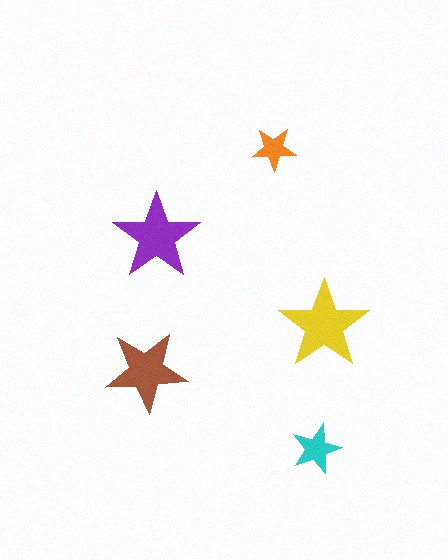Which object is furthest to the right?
The yellow star is rightmost.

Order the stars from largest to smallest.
the yellow one, the purple one, the brown one, the cyan one, the orange one.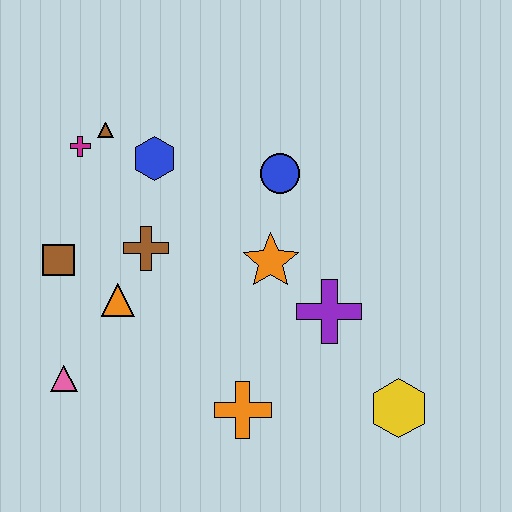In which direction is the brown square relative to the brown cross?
The brown square is to the left of the brown cross.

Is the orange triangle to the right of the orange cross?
No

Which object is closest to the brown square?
The orange triangle is closest to the brown square.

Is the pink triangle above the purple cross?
No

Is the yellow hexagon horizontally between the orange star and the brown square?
No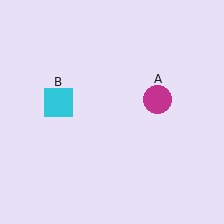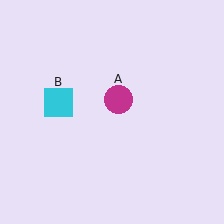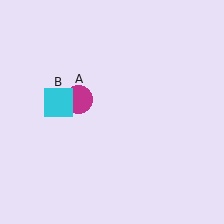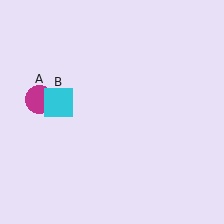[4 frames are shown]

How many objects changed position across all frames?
1 object changed position: magenta circle (object A).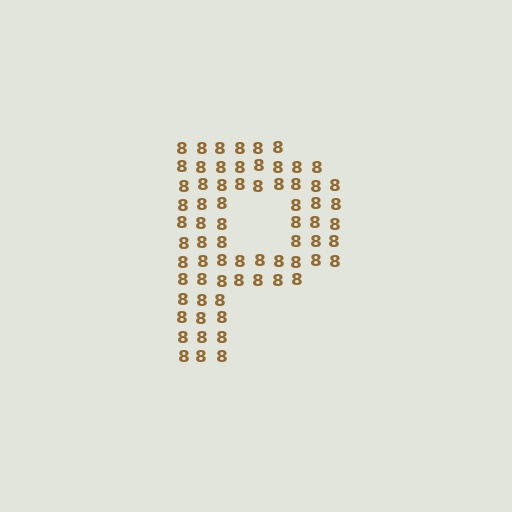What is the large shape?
The large shape is the letter P.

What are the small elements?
The small elements are digit 8's.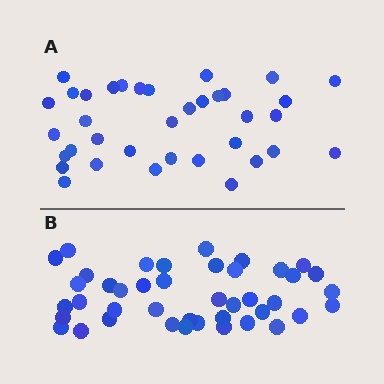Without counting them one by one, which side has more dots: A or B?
Region B (the bottom region) has more dots.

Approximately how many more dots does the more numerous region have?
Region B has about 6 more dots than region A.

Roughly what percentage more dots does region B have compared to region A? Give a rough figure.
About 15% more.